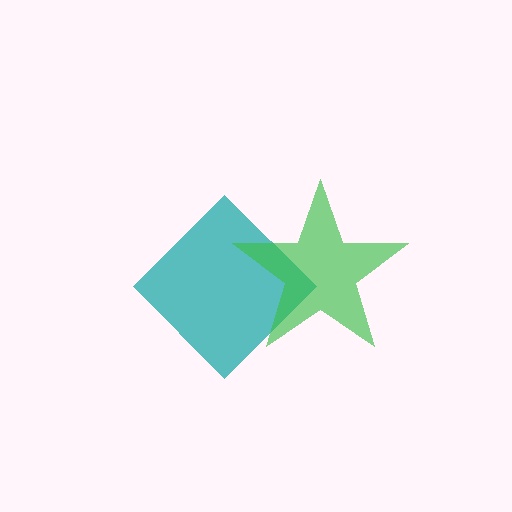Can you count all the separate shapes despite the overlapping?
Yes, there are 2 separate shapes.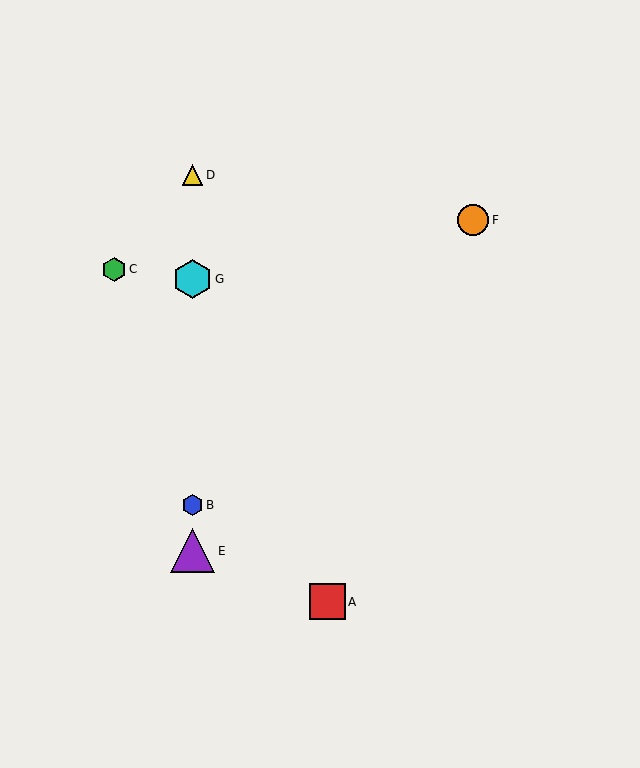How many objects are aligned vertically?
4 objects (B, D, E, G) are aligned vertically.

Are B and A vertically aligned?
No, B is at x≈193 and A is at x≈327.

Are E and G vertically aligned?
Yes, both are at x≈193.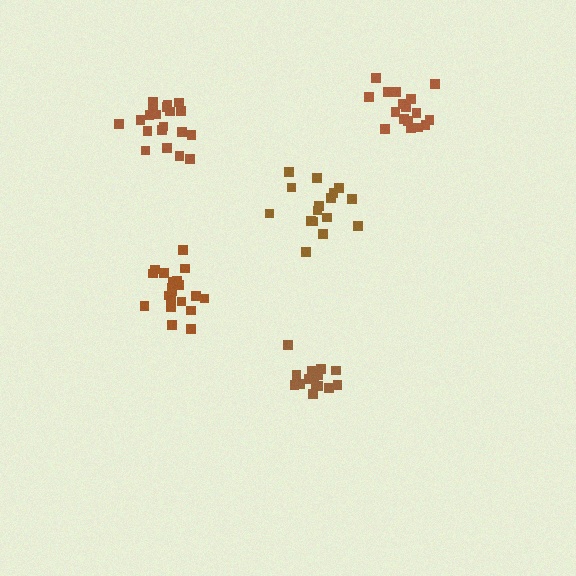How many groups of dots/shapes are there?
There are 5 groups.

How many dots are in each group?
Group 1: 20 dots, Group 2: 17 dots, Group 3: 16 dots, Group 4: 16 dots, Group 5: 20 dots (89 total).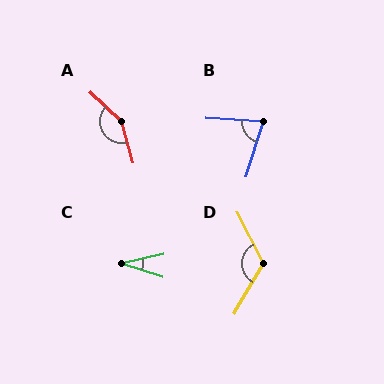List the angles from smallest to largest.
C (31°), B (77°), D (122°), A (148°).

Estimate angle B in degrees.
Approximately 77 degrees.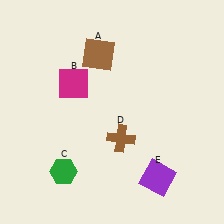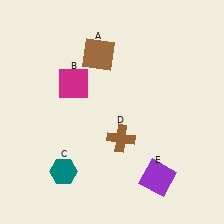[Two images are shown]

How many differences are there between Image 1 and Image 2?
There is 1 difference between the two images.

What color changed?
The hexagon (C) changed from green in Image 1 to teal in Image 2.